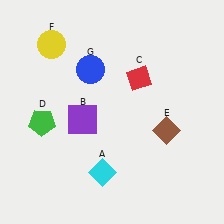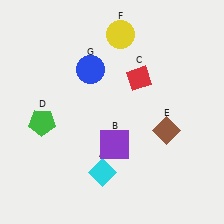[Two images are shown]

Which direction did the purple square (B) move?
The purple square (B) moved right.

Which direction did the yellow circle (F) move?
The yellow circle (F) moved right.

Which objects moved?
The objects that moved are: the purple square (B), the yellow circle (F).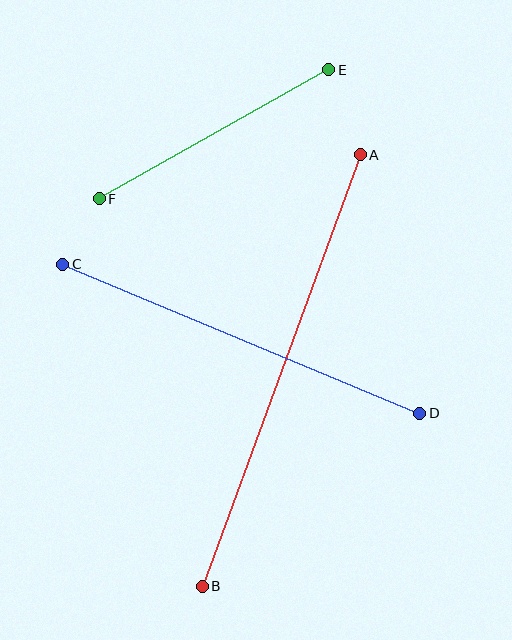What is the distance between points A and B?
The distance is approximately 459 pixels.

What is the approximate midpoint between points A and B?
The midpoint is at approximately (281, 370) pixels.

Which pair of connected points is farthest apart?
Points A and B are farthest apart.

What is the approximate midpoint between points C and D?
The midpoint is at approximately (241, 339) pixels.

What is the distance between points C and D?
The distance is approximately 387 pixels.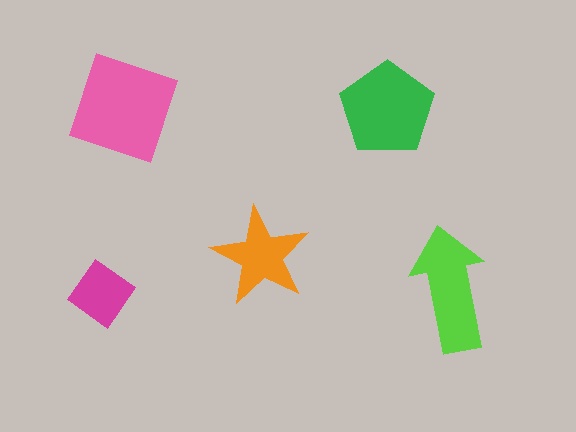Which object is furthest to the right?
The lime arrow is rightmost.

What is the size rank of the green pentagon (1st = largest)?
2nd.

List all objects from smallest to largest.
The magenta diamond, the orange star, the lime arrow, the green pentagon, the pink square.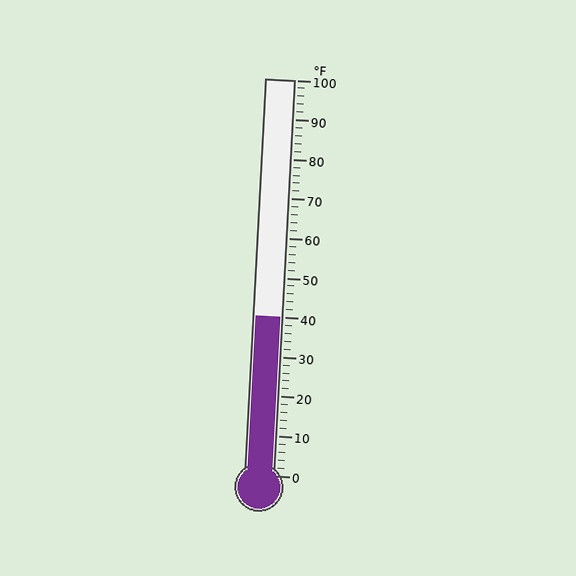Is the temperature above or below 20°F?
The temperature is above 20°F.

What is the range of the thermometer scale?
The thermometer scale ranges from 0°F to 100°F.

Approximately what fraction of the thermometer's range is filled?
The thermometer is filled to approximately 40% of its range.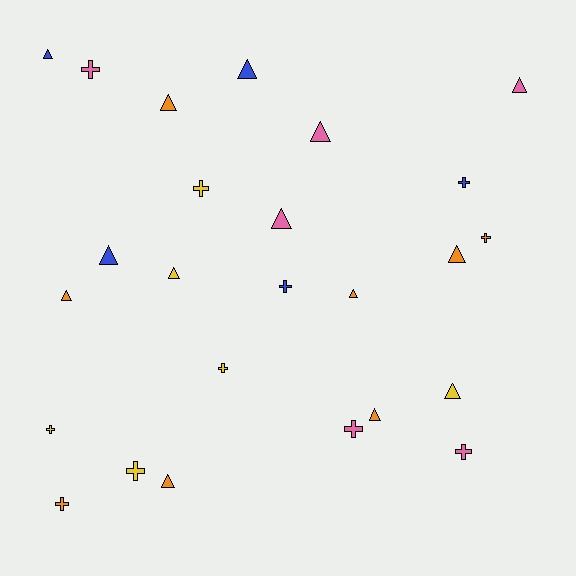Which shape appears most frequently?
Triangle, with 14 objects.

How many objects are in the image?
There are 25 objects.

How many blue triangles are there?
There are 3 blue triangles.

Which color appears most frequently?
Orange, with 8 objects.